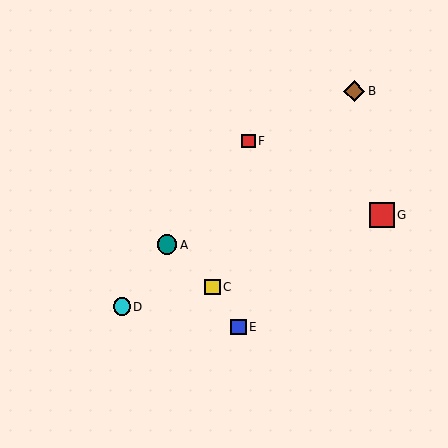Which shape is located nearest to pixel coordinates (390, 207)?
The red square (labeled G) at (382, 215) is nearest to that location.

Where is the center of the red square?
The center of the red square is at (249, 141).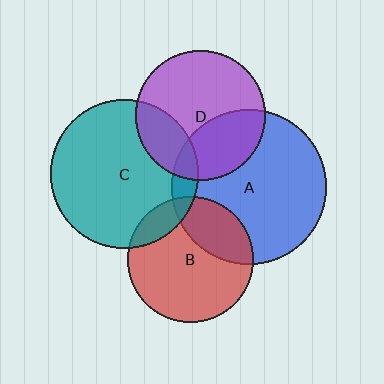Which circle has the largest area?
Circle A (blue).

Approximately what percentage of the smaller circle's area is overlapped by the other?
Approximately 25%.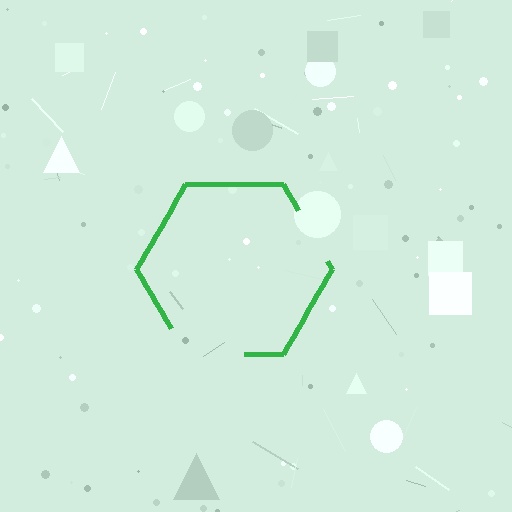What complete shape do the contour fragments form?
The contour fragments form a hexagon.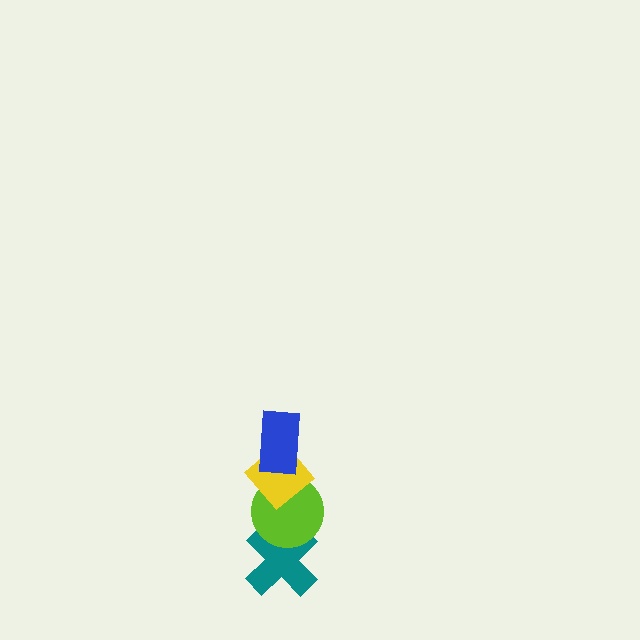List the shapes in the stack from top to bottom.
From top to bottom: the blue rectangle, the yellow diamond, the lime circle, the teal cross.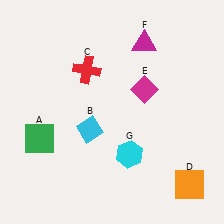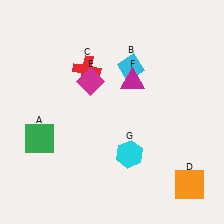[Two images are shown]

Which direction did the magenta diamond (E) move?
The magenta diamond (E) moved left.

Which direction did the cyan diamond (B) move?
The cyan diamond (B) moved up.